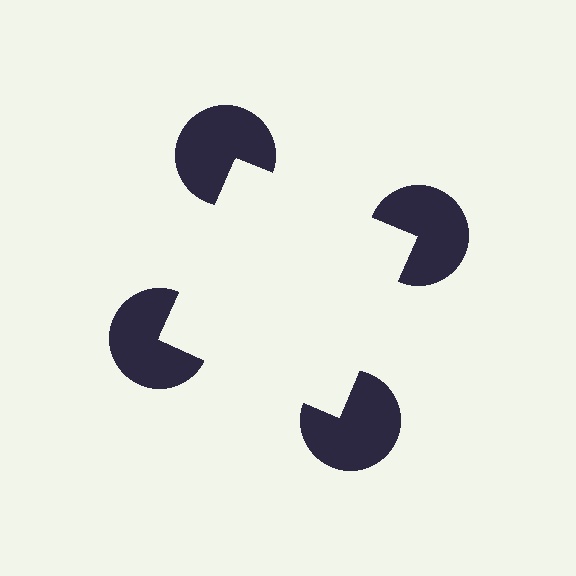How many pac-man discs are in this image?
There are 4 — one at each vertex of the illusory square.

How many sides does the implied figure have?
4 sides.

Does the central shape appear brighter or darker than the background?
It typically appears slightly brighter than the background, even though no actual brightness change is drawn.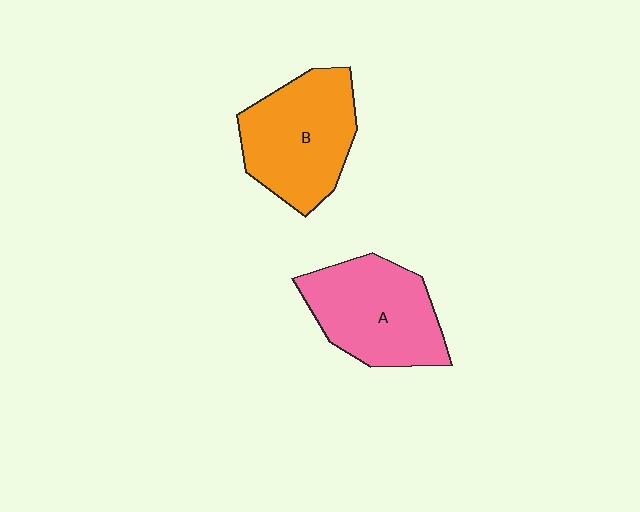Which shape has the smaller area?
Shape A (pink).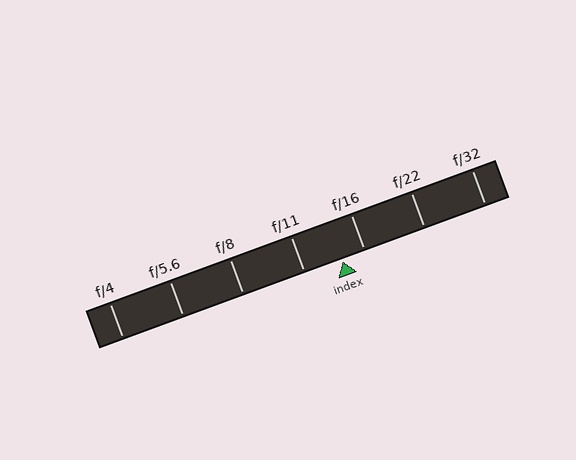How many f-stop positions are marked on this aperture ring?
There are 7 f-stop positions marked.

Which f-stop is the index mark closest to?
The index mark is closest to f/16.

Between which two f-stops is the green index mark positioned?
The index mark is between f/11 and f/16.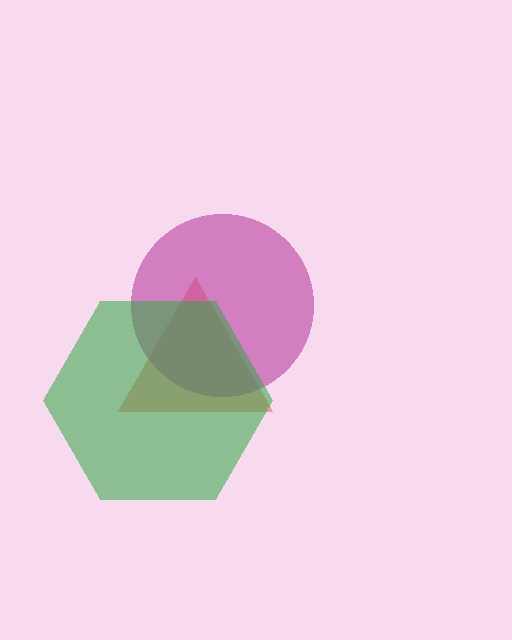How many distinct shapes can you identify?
There are 3 distinct shapes: a red triangle, a magenta circle, a green hexagon.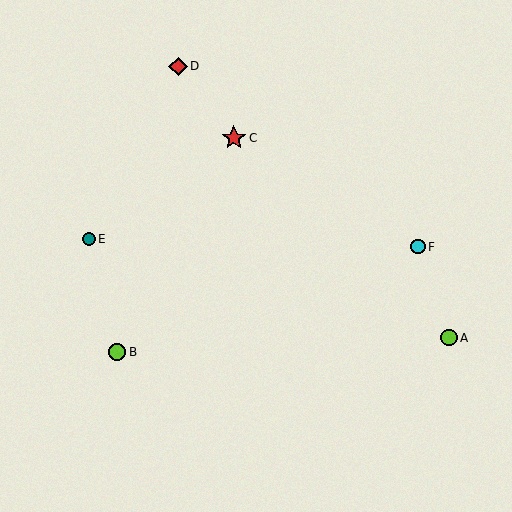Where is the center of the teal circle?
The center of the teal circle is at (89, 239).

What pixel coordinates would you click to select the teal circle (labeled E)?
Click at (89, 239) to select the teal circle E.